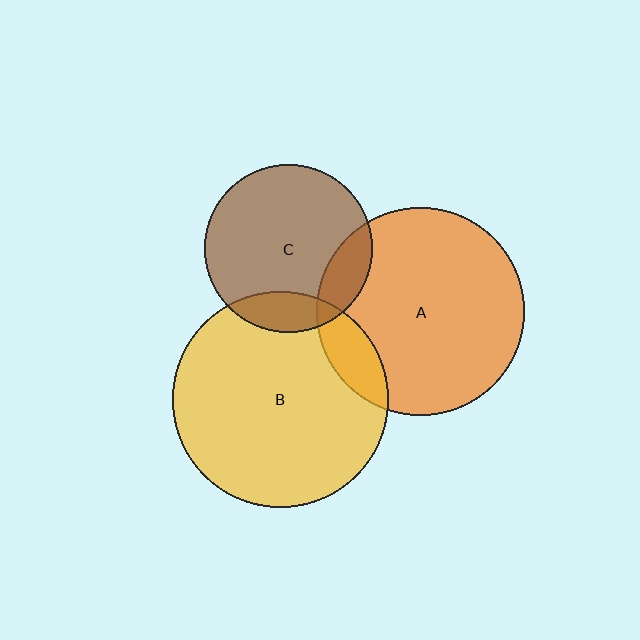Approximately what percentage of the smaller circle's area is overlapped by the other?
Approximately 15%.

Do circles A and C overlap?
Yes.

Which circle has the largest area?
Circle B (yellow).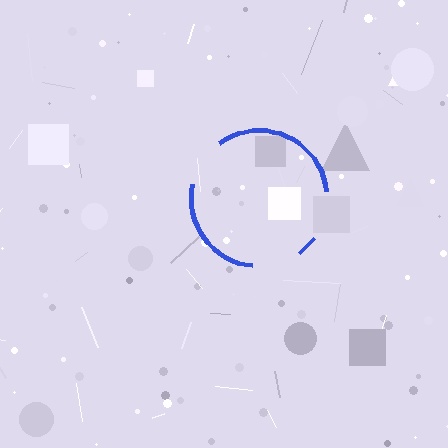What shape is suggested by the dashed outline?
The dashed outline suggests a circle.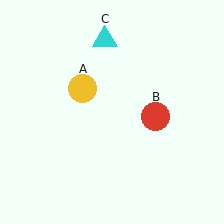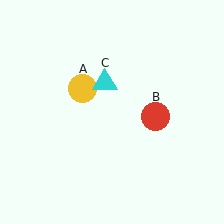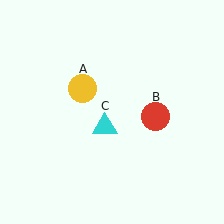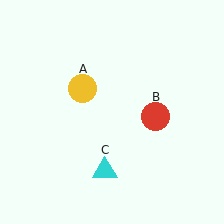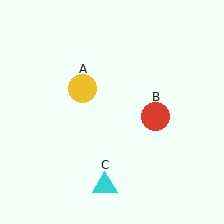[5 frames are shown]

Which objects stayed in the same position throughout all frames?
Yellow circle (object A) and red circle (object B) remained stationary.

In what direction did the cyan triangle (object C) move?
The cyan triangle (object C) moved down.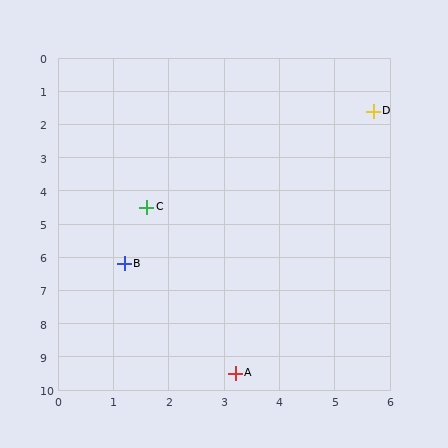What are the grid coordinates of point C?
Point C is at approximately (1.6, 4.5).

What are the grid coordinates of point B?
Point B is at approximately (1.2, 6.2).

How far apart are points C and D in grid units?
Points C and D are about 5.0 grid units apart.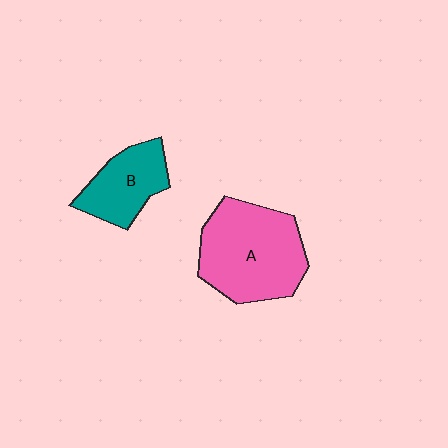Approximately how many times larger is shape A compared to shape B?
Approximately 1.8 times.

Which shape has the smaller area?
Shape B (teal).